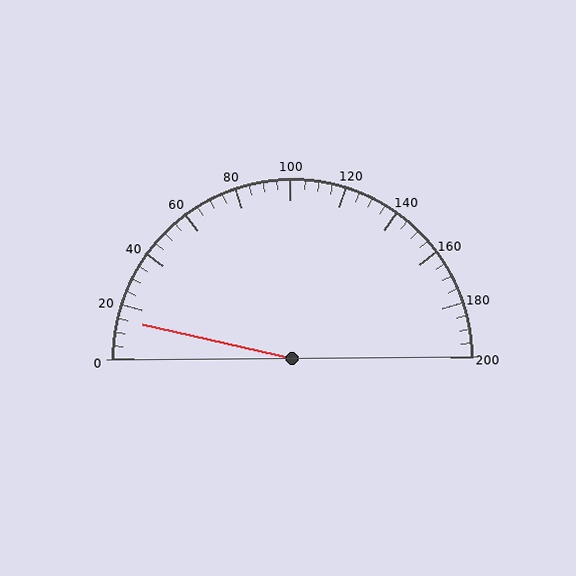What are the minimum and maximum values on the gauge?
The gauge ranges from 0 to 200.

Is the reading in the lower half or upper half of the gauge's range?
The reading is in the lower half of the range (0 to 200).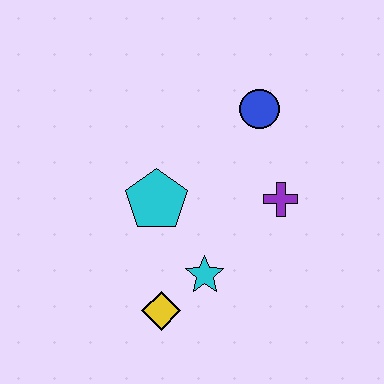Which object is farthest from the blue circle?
The yellow diamond is farthest from the blue circle.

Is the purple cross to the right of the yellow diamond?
Yes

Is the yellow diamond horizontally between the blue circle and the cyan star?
No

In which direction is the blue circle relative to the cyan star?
The blue circle is above the cyan star.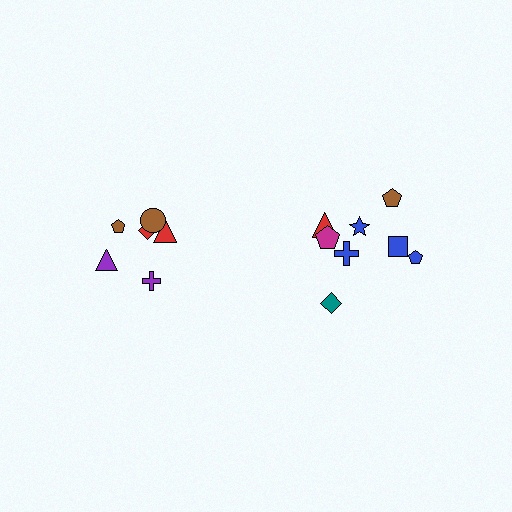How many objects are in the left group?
There are 6 objects.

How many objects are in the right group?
There are 8 objects.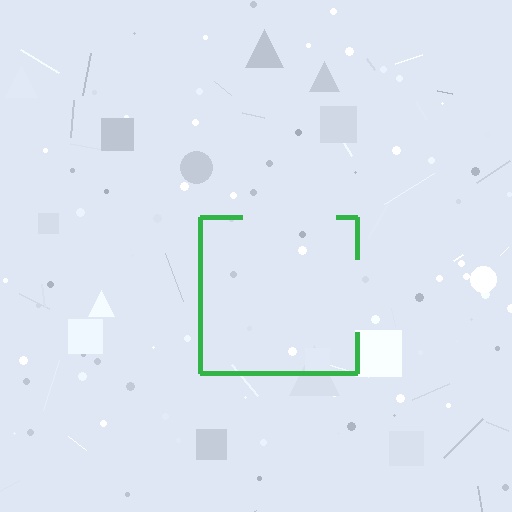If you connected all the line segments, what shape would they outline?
They would outline a square.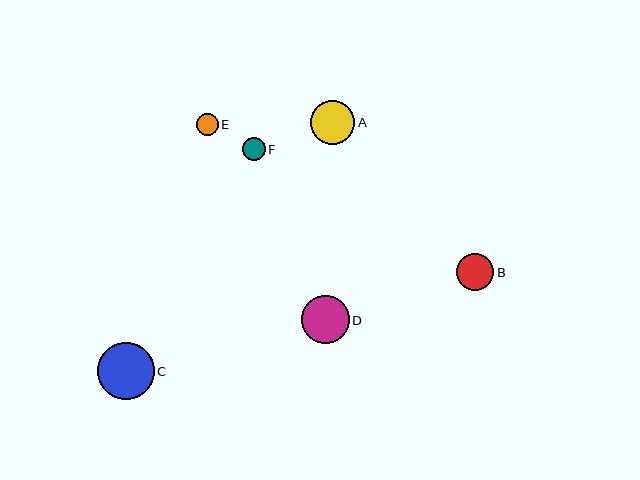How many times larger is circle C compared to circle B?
Circle C is approximately 1.5 times the size of circle B.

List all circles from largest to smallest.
From largest to smallest: C, D, A, B, F, E.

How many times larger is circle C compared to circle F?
Circle C is approximately 2.5 times the size of circle F.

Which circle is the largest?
Circle C is the largest with a size of approximately 57 pixels.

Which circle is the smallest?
Circle E is the smallest with a size of approximately 22 pixels.